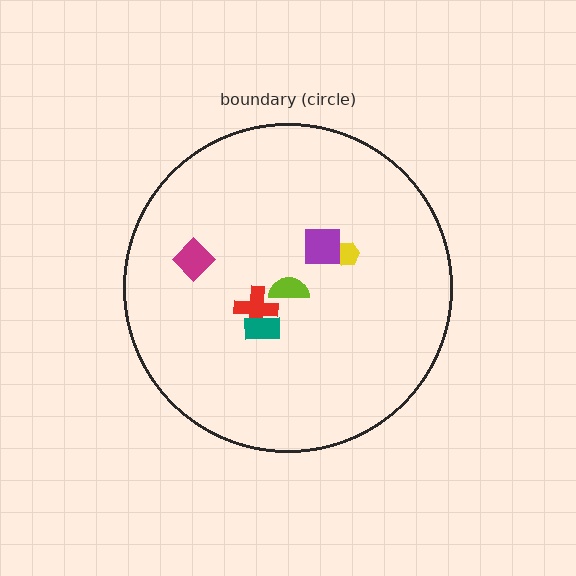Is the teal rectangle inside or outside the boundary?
Inside.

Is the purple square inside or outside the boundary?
Inside.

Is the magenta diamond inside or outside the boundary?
Inside.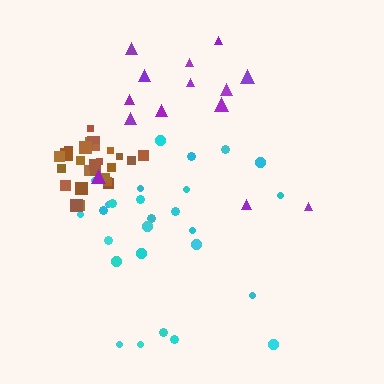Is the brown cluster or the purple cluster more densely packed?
Brown.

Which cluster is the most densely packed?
Brown.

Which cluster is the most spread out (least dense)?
Cyan.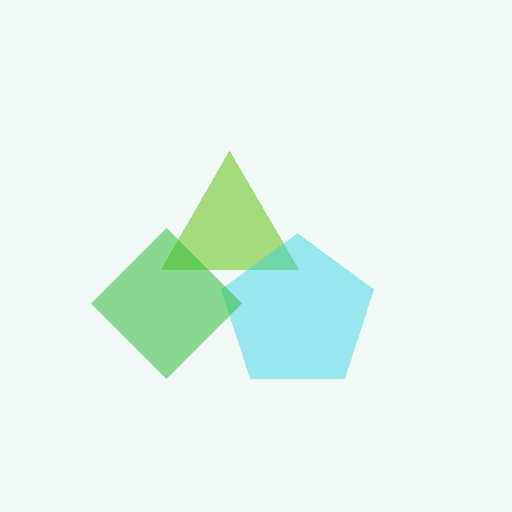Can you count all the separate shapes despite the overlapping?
Yes, there are 3 separate shapes.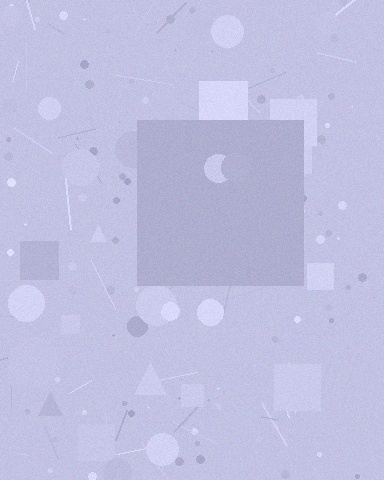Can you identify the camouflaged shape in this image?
The camouflaged shape is a square.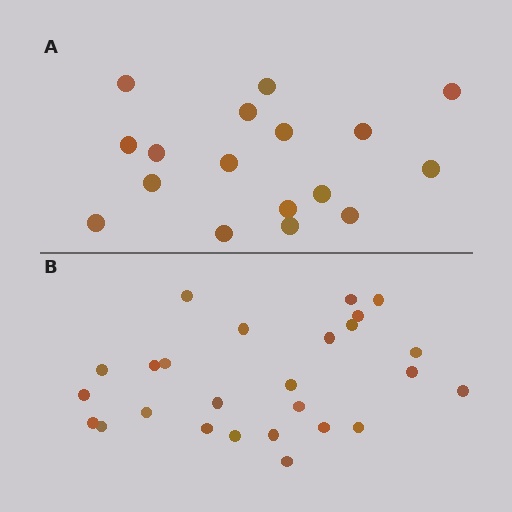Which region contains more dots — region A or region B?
Region B (the bottom region) has more dots.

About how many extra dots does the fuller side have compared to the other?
Region B has roughly 8 or so more dots than region A.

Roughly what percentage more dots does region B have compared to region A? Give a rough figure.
About 55% more.